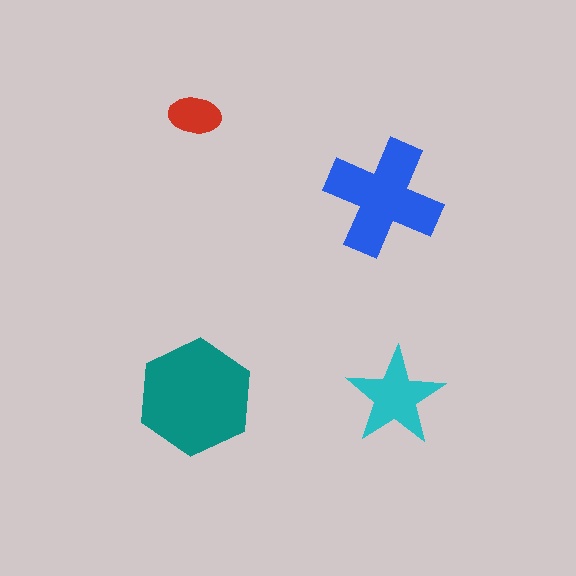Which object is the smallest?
The red ellipse.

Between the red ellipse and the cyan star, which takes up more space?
The cyan star.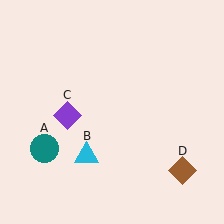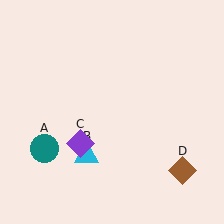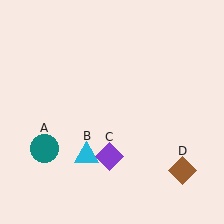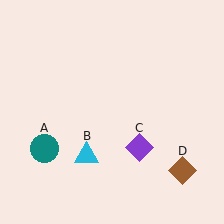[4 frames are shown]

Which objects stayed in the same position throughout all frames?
Teal circle (object A) and cyan triangle (object B) and brown diamond (object D) remained stationary.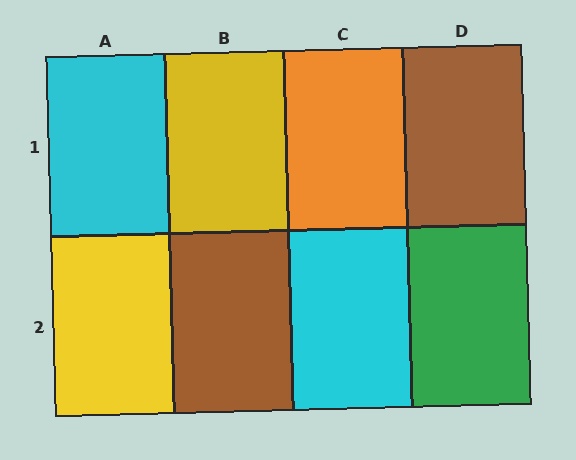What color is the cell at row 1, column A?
Cyan.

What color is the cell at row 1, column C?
Orange.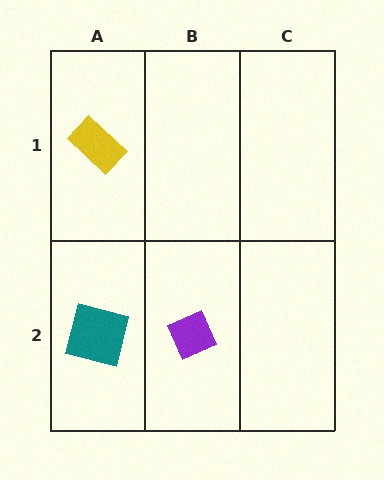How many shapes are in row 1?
1 shape.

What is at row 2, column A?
A teal square.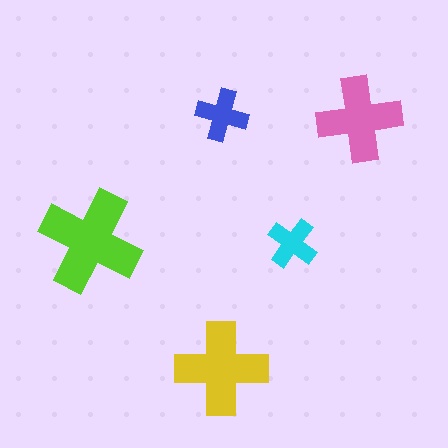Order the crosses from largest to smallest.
the lime one, the yellow one, the pink one, the blue one, the cyan one.